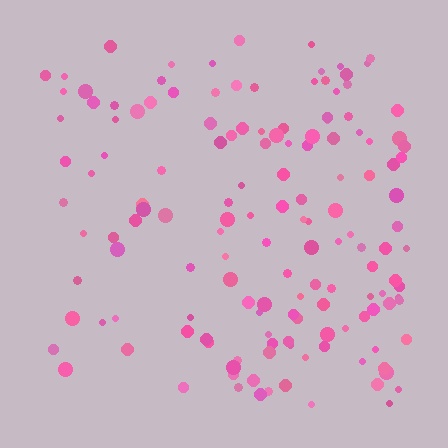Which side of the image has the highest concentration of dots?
The right.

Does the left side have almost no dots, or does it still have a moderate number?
Still a moderate number, just noticeably fewer than the right.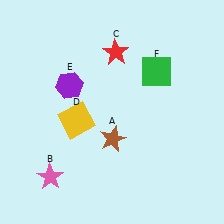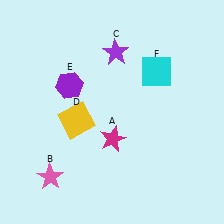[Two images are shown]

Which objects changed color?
A changed from brown to magenta. C changed from red to purple. F changed from green to cyan.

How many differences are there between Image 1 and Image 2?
There are 3 differences between the two images.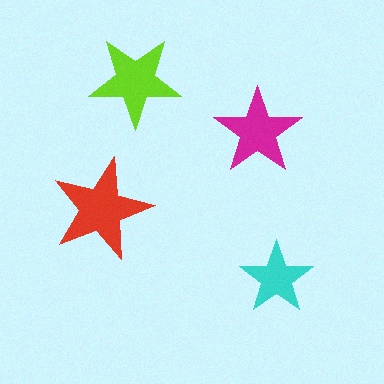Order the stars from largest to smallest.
the red one, the lime one, the magenta one, the cyan one.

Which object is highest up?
The lime star is topmost.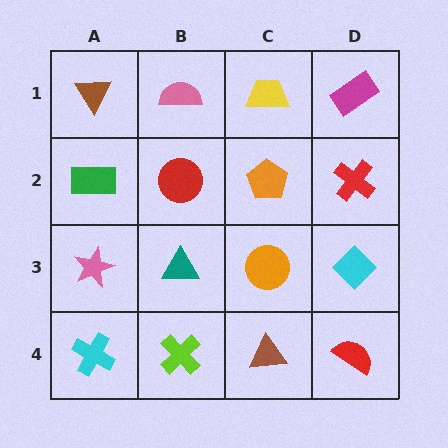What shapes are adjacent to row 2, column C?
A yellow trapezoid (row 1, column C), an orange circle (row 3, column C), a red circle (row 2, column B), a red cross (row 2, column D).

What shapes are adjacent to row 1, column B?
A red circle (row 2, column B), a brown triangle (row 1, column A), a yellow trapezoid (row 1, column C).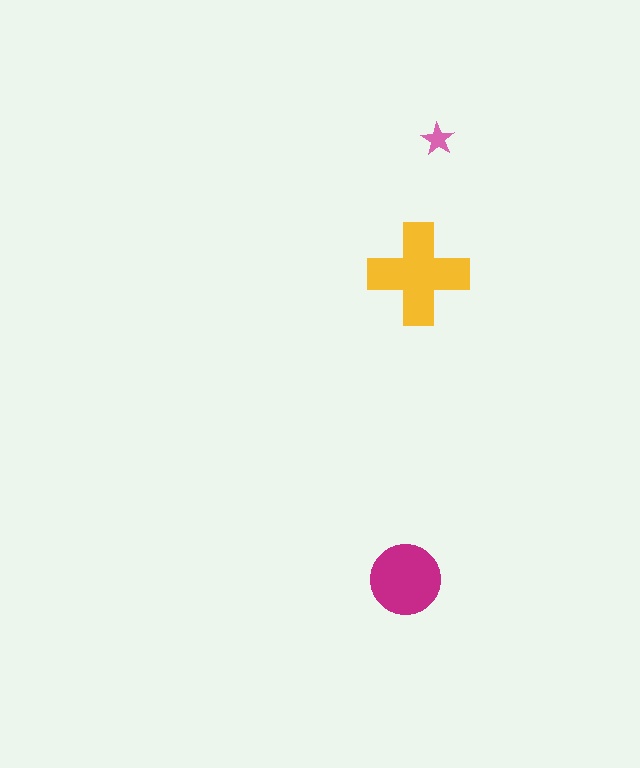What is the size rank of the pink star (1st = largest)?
3rd.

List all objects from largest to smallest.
The yellow cross, the magenta circle, the pink star.